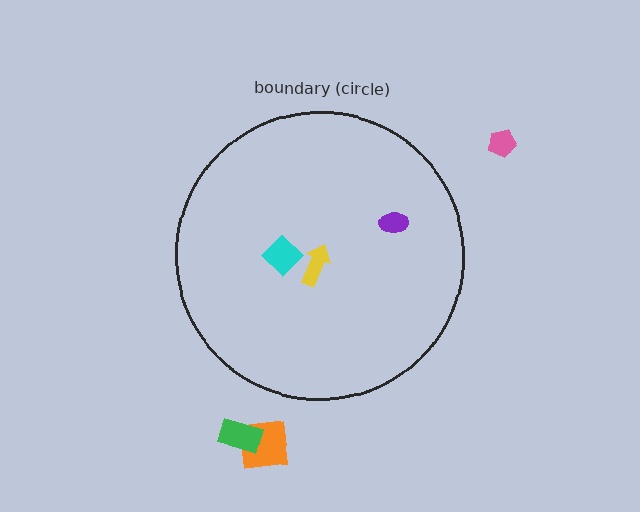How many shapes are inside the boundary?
3 inside, 3 outside.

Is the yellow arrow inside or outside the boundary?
Inside.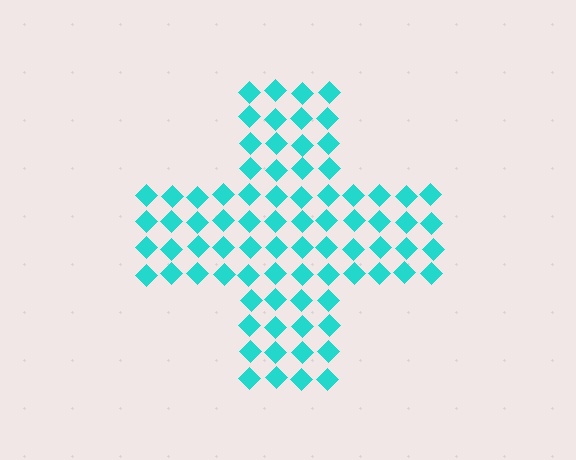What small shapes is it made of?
It is made of small diamonds.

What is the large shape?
The large shape is a cross.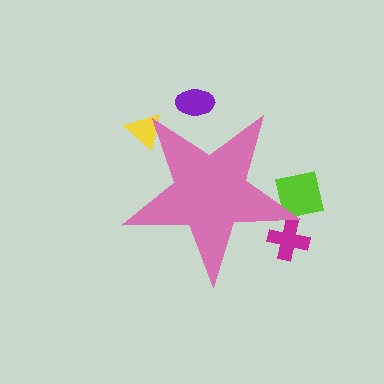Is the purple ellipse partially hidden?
Yes, the purple ellipse is partially hidden behind the pink star.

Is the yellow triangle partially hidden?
Yes, the yellow triangle is partially hidden behind the pink star.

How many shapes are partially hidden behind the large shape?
4 shapes are partially hidden.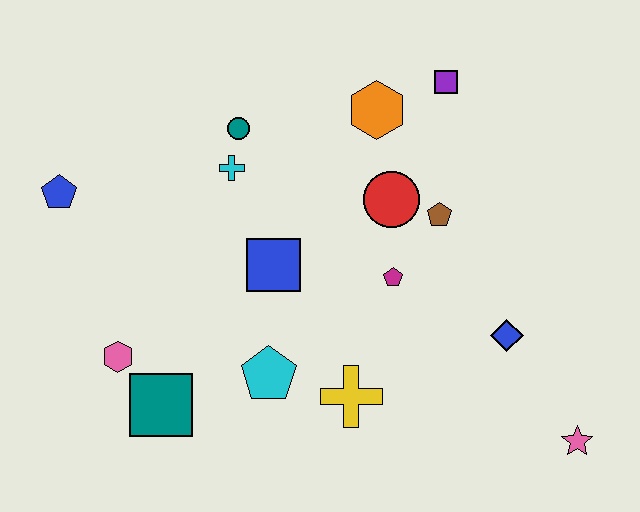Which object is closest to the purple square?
The orange hexagon is closest to the purple square.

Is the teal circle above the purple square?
No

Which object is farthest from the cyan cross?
The pink star is farthest from the cyan cross.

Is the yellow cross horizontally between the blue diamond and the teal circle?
Yes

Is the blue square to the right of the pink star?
No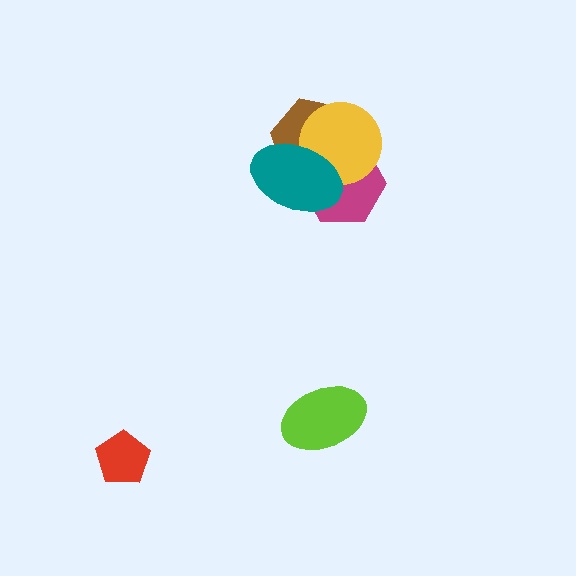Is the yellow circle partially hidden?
Yes, it is partially covered by another shape.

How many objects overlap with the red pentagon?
0 objects overlap with the red pentagon.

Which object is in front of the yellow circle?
The teal ellipse is in front of the yellow circle.